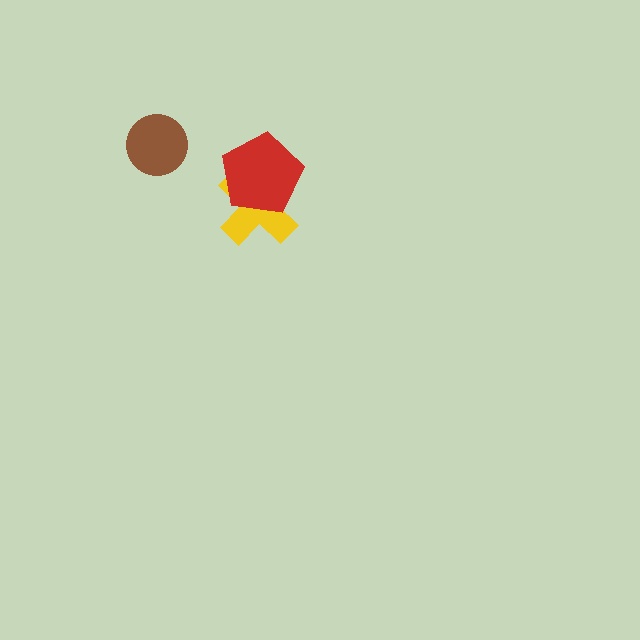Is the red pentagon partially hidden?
No, no other shape covers it.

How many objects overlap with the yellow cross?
1 object overlaps with the yellow cross.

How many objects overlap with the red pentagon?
1 object overlaps with the red pentagon.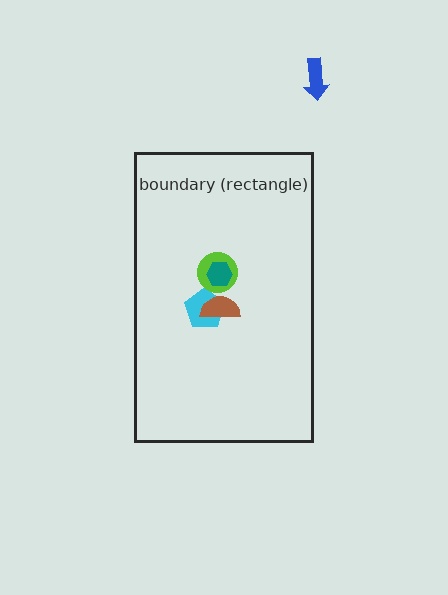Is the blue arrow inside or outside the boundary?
Outside.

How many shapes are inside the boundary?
4 inside, 1 outside.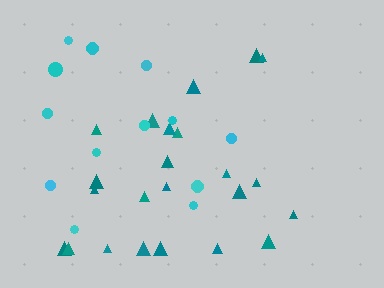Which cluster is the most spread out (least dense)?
Cyan.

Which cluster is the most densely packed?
Teal.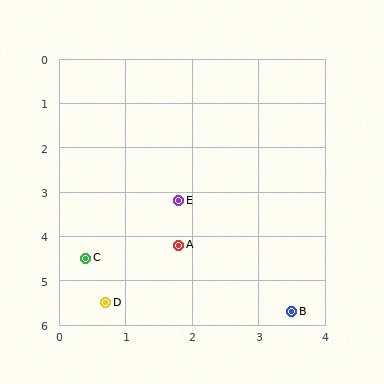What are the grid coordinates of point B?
Point B is at approximately (3.5, 5.7).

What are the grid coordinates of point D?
Point D is at approximately (0.7, 5.5).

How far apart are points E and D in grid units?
Points E and D are about 2.5 grid units apart.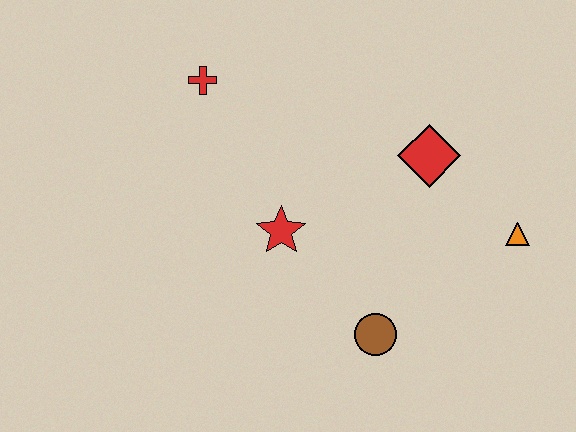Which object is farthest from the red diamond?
The red cross is farthest from the red diamond.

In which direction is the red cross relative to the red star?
The red cross is above the red star.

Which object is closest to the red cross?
The red star is closest to the red cross.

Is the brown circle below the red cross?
Yes